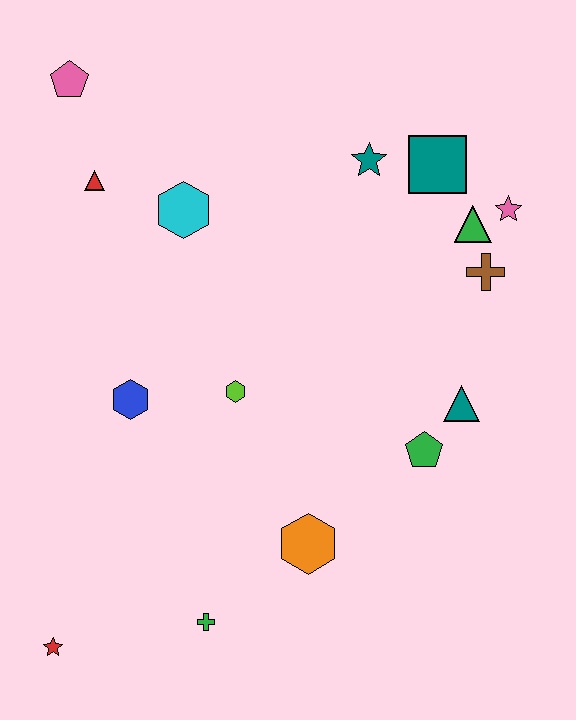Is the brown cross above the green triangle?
No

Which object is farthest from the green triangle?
The red star is farthest from the green triangle.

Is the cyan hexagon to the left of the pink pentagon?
No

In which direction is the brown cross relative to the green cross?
The brown cross is above the green cross.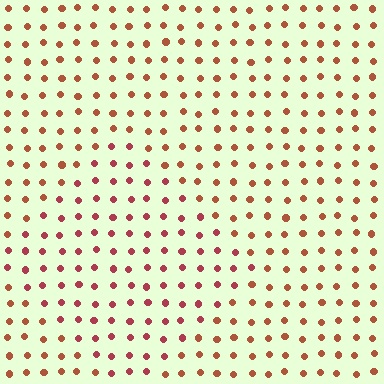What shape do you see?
I see a diamond.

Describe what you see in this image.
The image is filled with small brown elements in a uniform arrangement. A diamond-shaped region is visible where the elements are tinted to a slightly different hue, forming a subtle color boundary.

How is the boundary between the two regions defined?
The boundary is defined purely by a slight shift in hue (about 26 degrees). Spacing, size, and orientation are identical on both sides.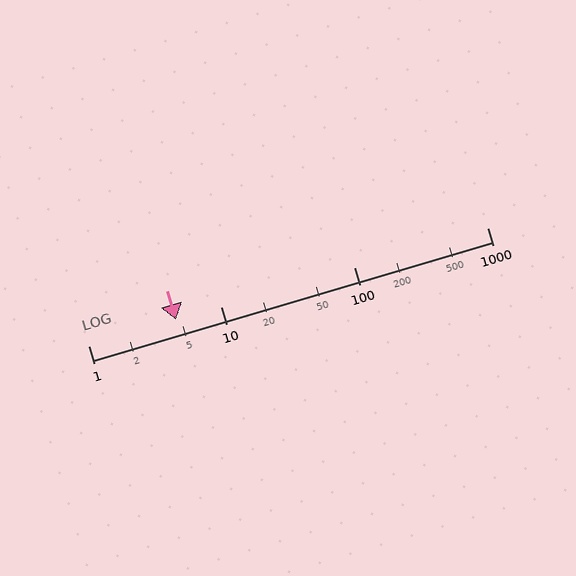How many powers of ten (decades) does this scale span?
The scale spans 3 decades, from 1 to 1000.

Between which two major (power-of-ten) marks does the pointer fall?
The pointer is between 1 and 10.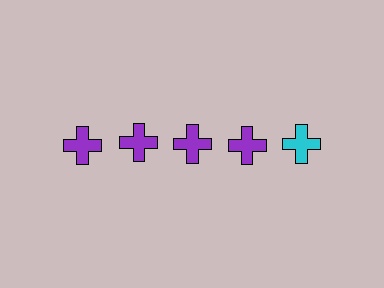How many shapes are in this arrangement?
There are 5 shapes arranged in a grid pattern.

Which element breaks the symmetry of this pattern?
The cyan cross in the top row, rightmost column breaks the symmetry. All other shapes are purple crosses.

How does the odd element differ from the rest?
It has a different color: cyan instead of purple.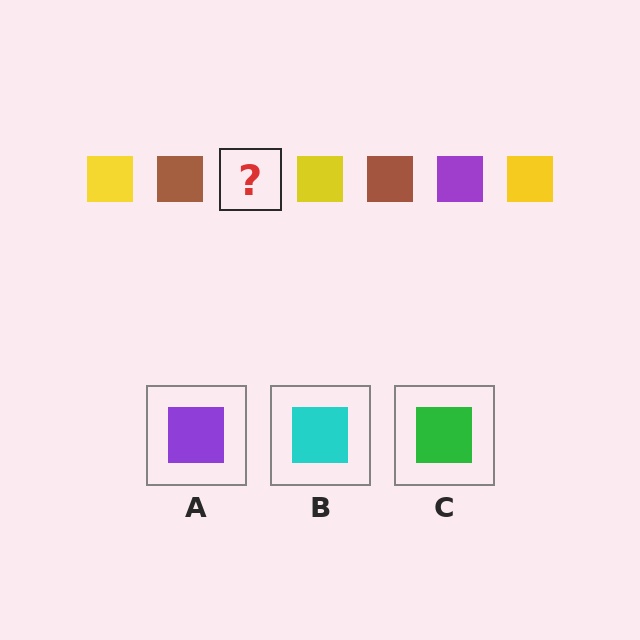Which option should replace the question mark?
Option A.